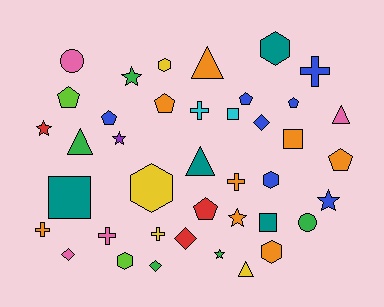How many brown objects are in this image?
There are no brown objects.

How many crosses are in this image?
There are 6 crosses.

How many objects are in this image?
There are 40 objects.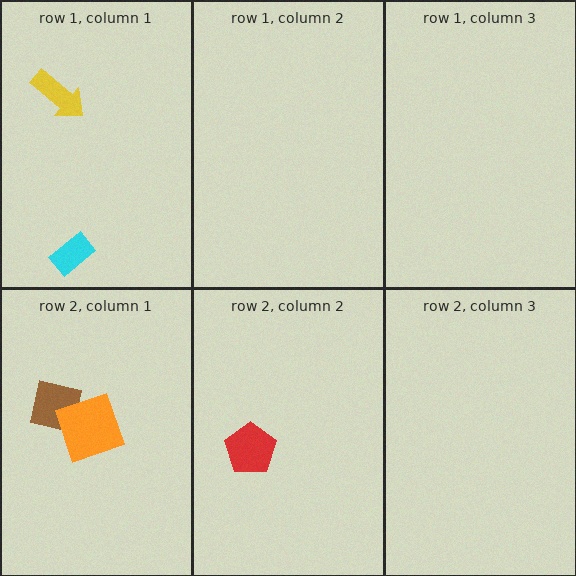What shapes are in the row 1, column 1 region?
The yellow arrow, the cyan rectangle.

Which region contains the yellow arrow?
The row 1, column 1 region.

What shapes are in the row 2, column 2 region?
The red pentagon.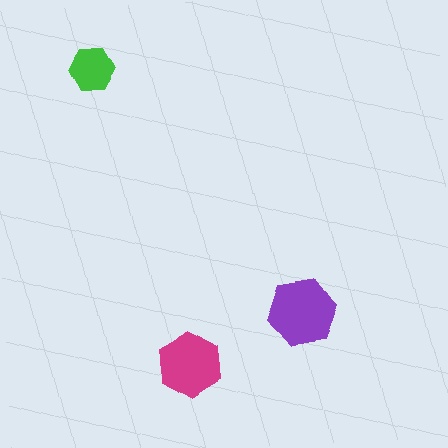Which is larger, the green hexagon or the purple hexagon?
The purple one.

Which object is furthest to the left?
The green hexagon is leftmost.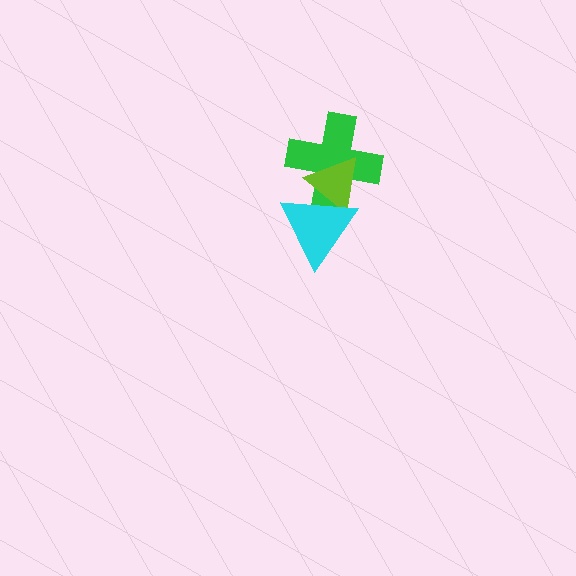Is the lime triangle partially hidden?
Yes, it is partially covered by another shape.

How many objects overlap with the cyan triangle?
2 objects overlap with the cyan triangle.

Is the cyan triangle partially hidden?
No, no other shape covers it.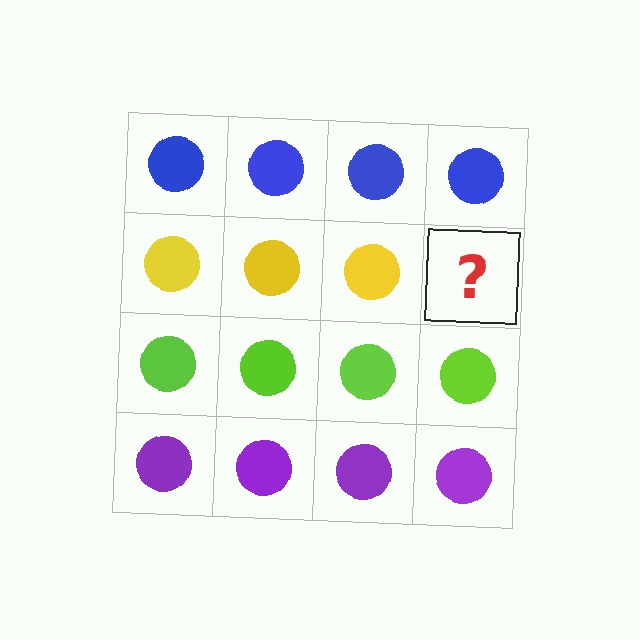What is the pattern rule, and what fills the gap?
The rule is that each row has a consistent color. The gap should be filled with a yellow circle.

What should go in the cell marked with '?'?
The missing cell should contain a yellow circle.